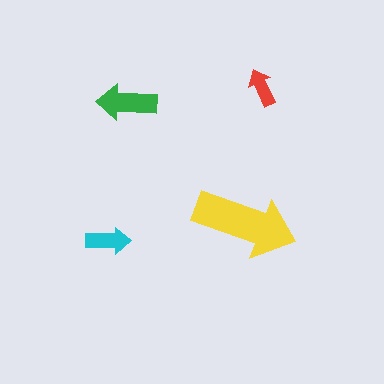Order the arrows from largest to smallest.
the yellow one, the green one, the cyan one, the red one.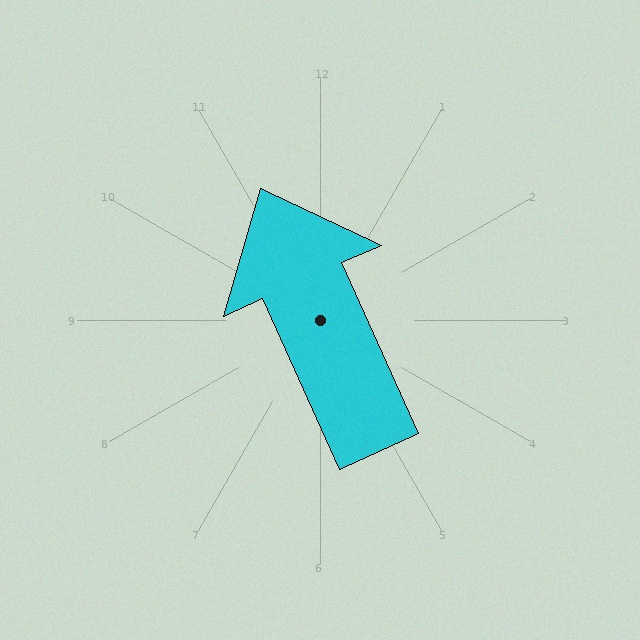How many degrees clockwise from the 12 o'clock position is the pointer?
Approximately 336 degrees.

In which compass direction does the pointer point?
Northwest.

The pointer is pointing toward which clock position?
Roughly 11 o'clock.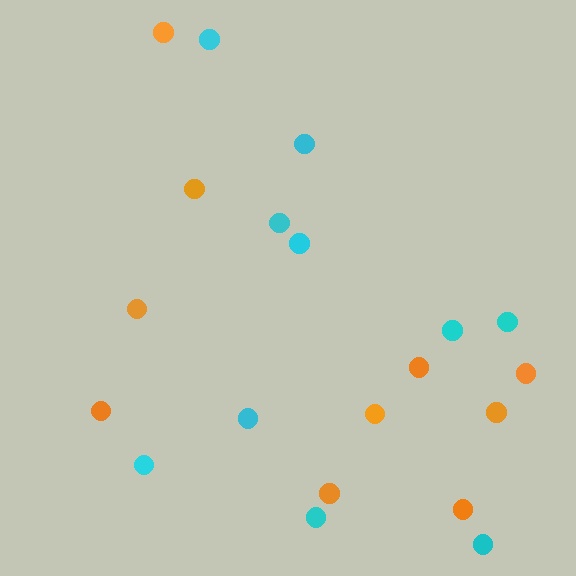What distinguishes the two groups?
There are 2 groups: one group of cyan circles (10) and one group of orange circles (10).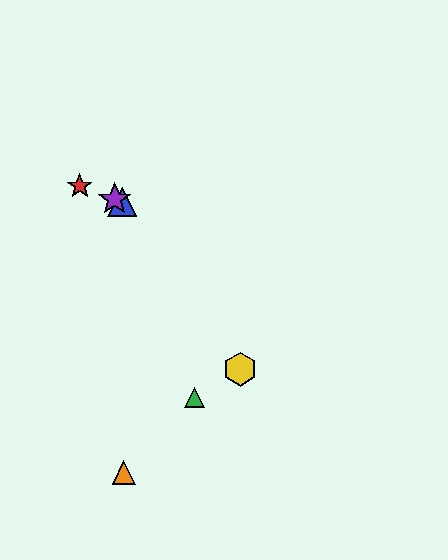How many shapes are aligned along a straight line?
3 shapes (the red star, the blue triangle, the purple star) are aligned along a straight line.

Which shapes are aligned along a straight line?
The red star, the blue triangle, the purple star are aligned along a straight line.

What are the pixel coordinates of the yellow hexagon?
The yellow hexagon is at (240, 369).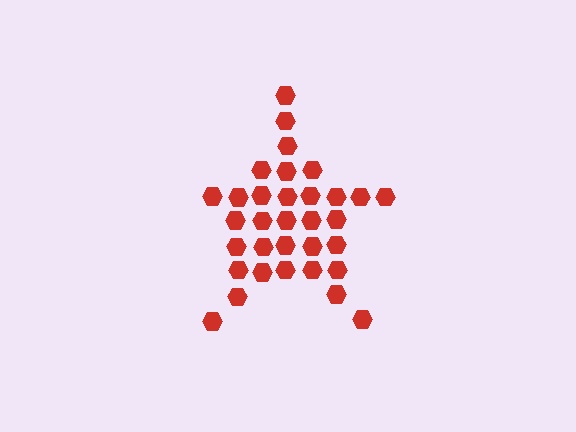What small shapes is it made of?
It is made of small hexagons.